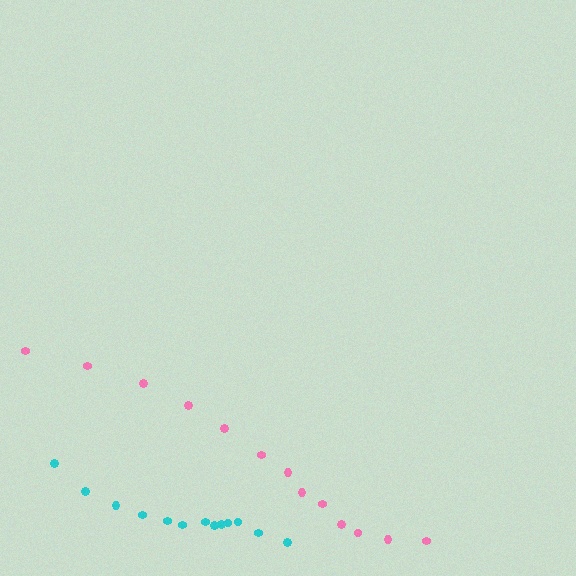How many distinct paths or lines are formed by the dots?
There are 2 distinct paths.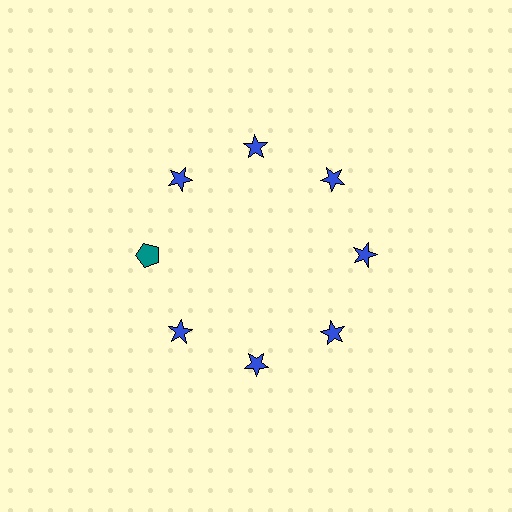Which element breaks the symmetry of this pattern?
The teal pentagon at roughly the 9 o'clock position breaks the symmetry. All other shapes are blue stars.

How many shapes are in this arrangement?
There are 8 shapes arranged in a ring pattern.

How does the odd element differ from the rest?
It differs in both color (teal instead of blue) and shape (pentagon instead of star).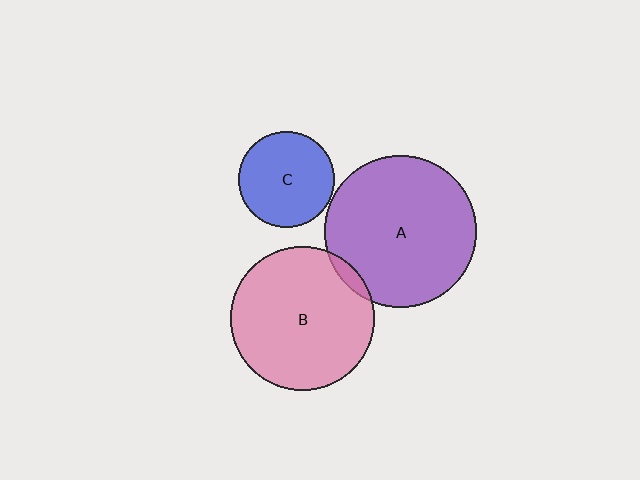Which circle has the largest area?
Circle A (purple).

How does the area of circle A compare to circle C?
Approximately 2.5 times.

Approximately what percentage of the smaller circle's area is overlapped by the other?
Approximately 5%.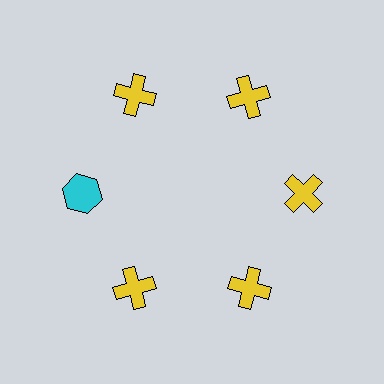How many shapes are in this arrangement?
There are 6 shapes arranged in a ring pattern.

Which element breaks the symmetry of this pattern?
The cyan hexagon at roughly the 9 o'clock position breaks the symmetry. All other shapes are yellow crosses.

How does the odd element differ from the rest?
It differs in both color (cyan instead of yellow) and shape (hexagon instead of cross).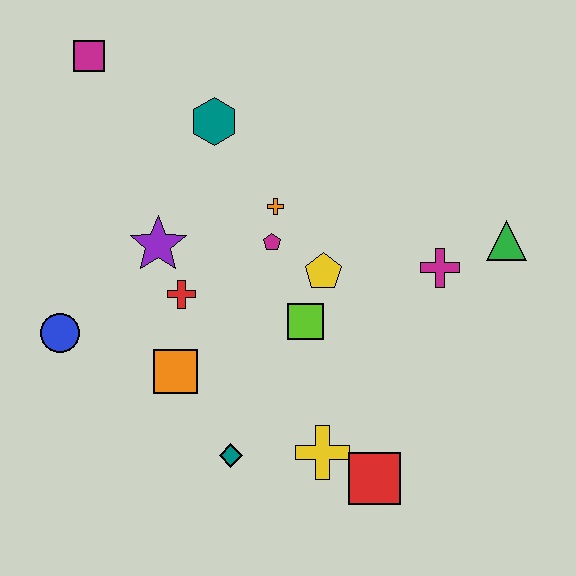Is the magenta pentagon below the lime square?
No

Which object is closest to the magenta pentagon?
The orange cross is closest to the magenta pentagon.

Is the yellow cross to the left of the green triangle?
Yes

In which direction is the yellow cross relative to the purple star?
The yellow cross is below the purple star.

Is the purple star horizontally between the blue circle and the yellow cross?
Yes